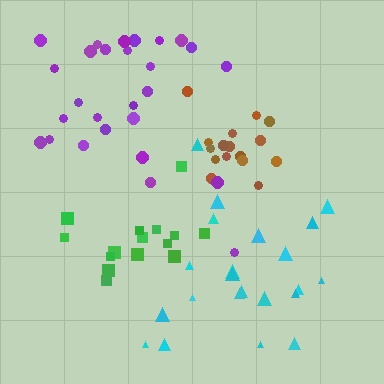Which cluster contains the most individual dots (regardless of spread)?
Purple (27).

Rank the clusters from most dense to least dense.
brown, green, cyan, purple.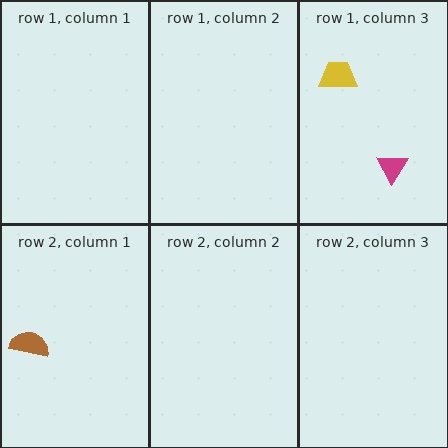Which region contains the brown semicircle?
The row 2, column 1 region.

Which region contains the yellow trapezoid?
The row 1, column 3 region.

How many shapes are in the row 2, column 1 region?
1.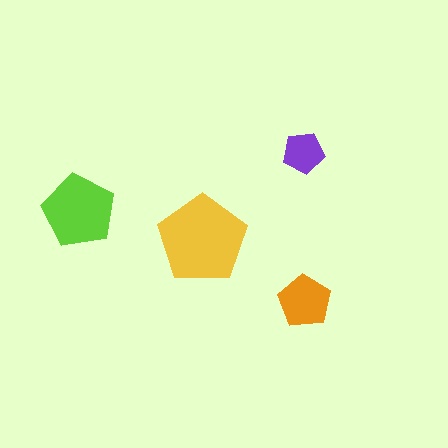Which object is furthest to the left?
The lime pentagon is leftmost.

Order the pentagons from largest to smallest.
the yellow one, the lime one, the orange one, the purple one.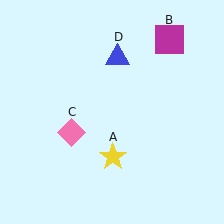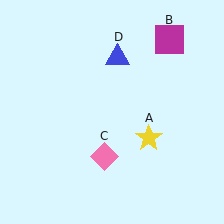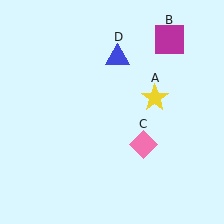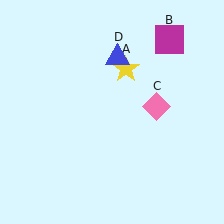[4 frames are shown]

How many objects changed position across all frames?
2 objects changed position: yellow star (object A), pink diamond (object C).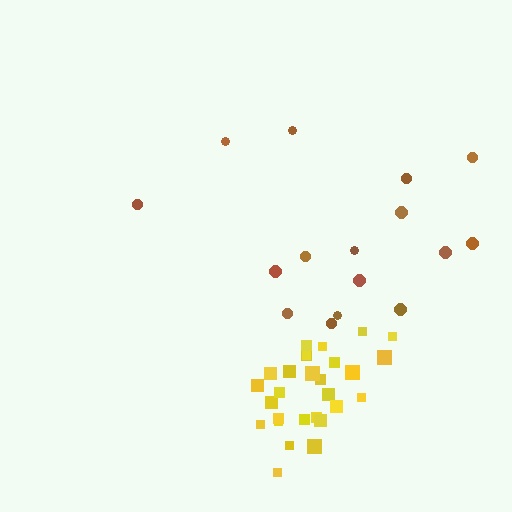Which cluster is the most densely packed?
Yellow.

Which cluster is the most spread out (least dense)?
Brown.